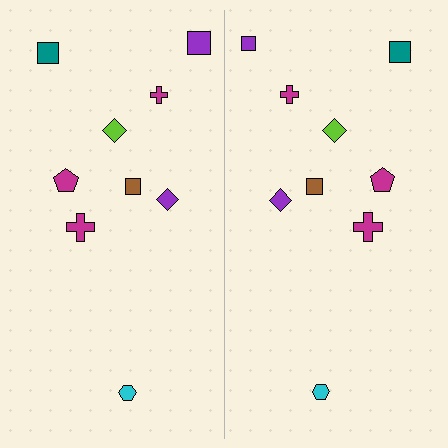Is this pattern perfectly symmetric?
No, the pattern is not perfectly symmetric. The purple square on the right side has a different size than its mirror counterpart.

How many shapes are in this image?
There are 18 shapes in this image.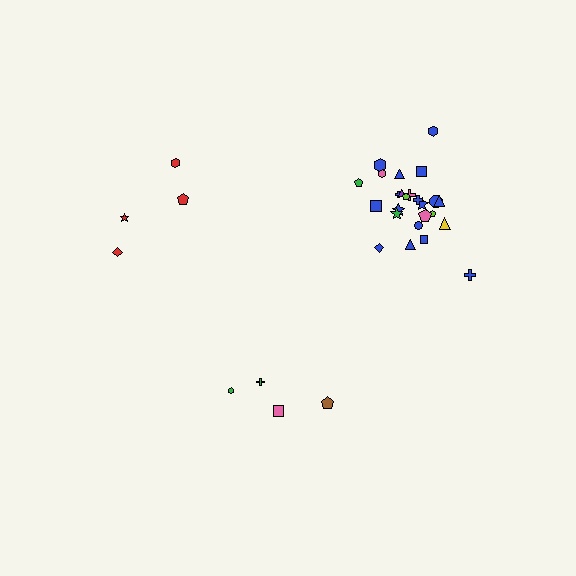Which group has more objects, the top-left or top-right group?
The top-right group.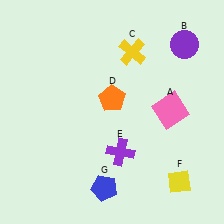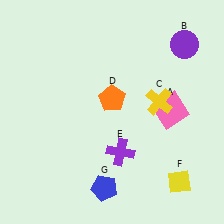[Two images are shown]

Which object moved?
The yellow cross (C) moved down.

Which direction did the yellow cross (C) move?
The yellow cross (C) moved down.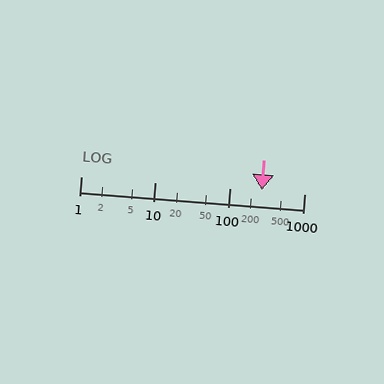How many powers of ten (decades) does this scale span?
The scale spans 3 decades, from 1 to 1000.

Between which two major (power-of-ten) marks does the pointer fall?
The pointer is between 100 and 1000.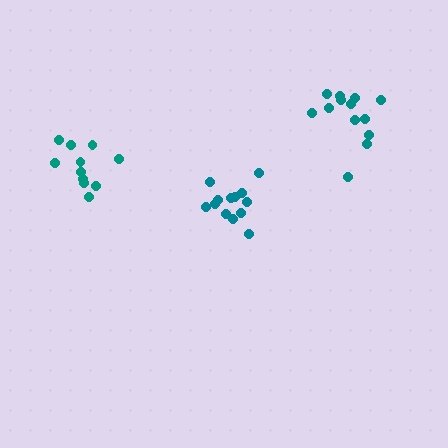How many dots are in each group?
Group 1: 13 dots, Group 2: 13 dots, Group 3: 11 dots (37 total).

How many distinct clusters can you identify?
There are 3 distinct clusters.